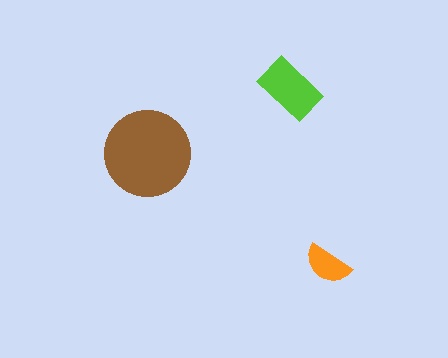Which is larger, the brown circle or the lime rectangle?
The brown circle.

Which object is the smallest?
The orange semicircle.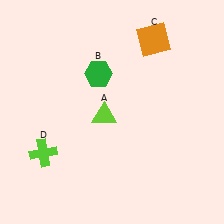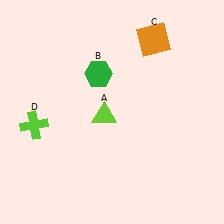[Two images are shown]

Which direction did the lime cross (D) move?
The lime cross (D) moved up.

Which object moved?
The lime cross (D) moved up.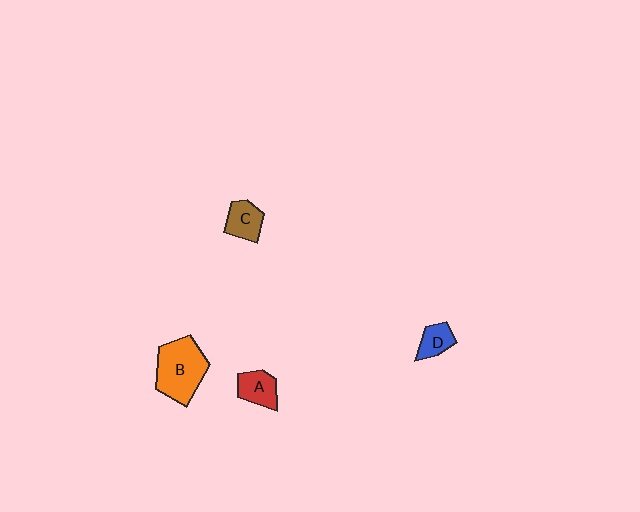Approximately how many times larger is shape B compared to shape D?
Approximately 2.6 times.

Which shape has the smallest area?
Shape D (blue).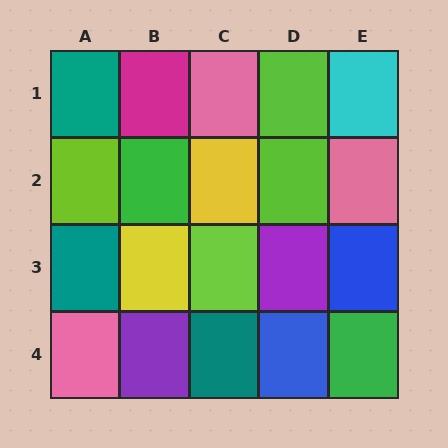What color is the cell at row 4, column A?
Pink.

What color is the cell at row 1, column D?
Lime.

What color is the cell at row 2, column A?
Lime.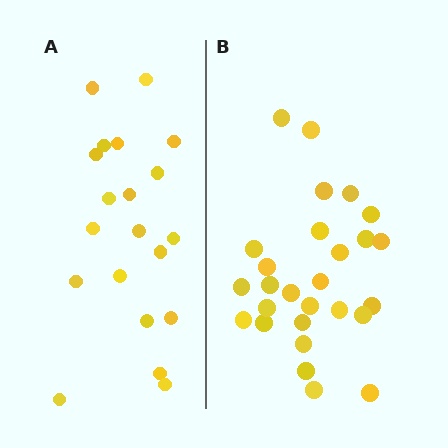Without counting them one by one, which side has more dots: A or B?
Region B (the right region) has more dots.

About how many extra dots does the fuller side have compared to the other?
Region B has roughly 8 or so more dots than region A.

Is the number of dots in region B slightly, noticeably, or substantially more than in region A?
Region B has noticeably more, but not dramatically so. The ratio is roughly 1.4 to 1.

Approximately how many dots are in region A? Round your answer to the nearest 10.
About 20 dots.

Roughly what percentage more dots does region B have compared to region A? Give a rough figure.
About 35% more.